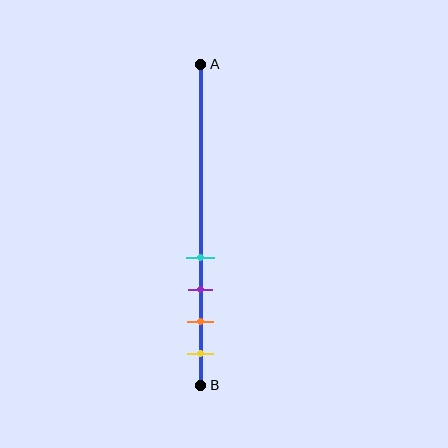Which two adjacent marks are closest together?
The cyan and purple marks are the closest adjacent pair.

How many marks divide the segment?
There are 4 marks dividing the segment.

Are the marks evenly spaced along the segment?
Yes, the marks are approximately evenly spaced.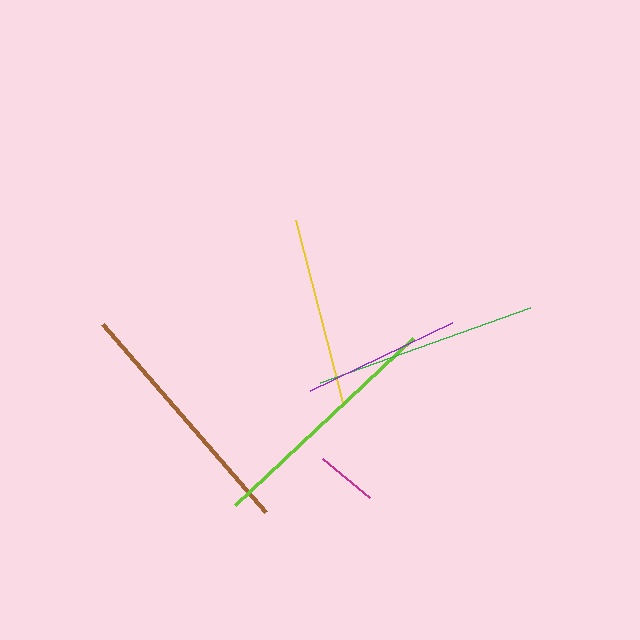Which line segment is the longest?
The brown line is the longest at approximately 249 pixels.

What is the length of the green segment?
The green segment is approximately 222 pixels long.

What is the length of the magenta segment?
The magenta segment is approximately 61 pixels long.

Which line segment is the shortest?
The magenta line is the shortest at approximately 61 pixels.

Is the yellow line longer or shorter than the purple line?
The yellow line is longer than the purple line.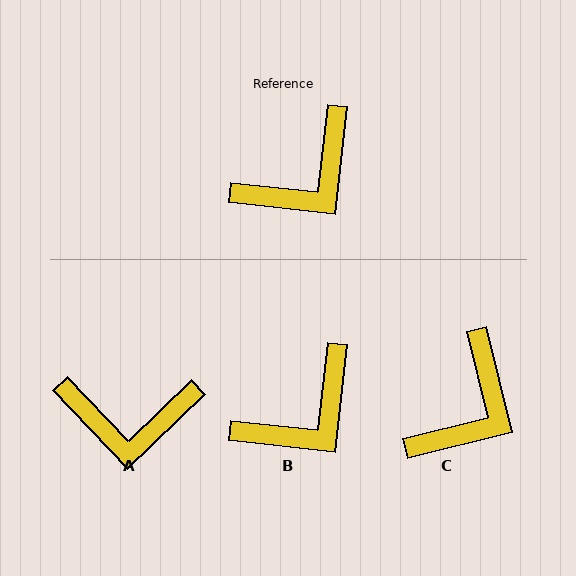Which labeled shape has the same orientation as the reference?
B.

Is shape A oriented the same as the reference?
No, it is off by about 40 degrees.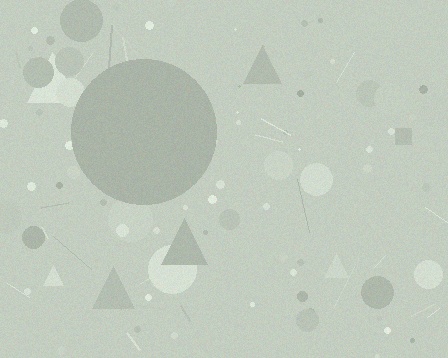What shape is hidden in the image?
A circle is hidden in the image.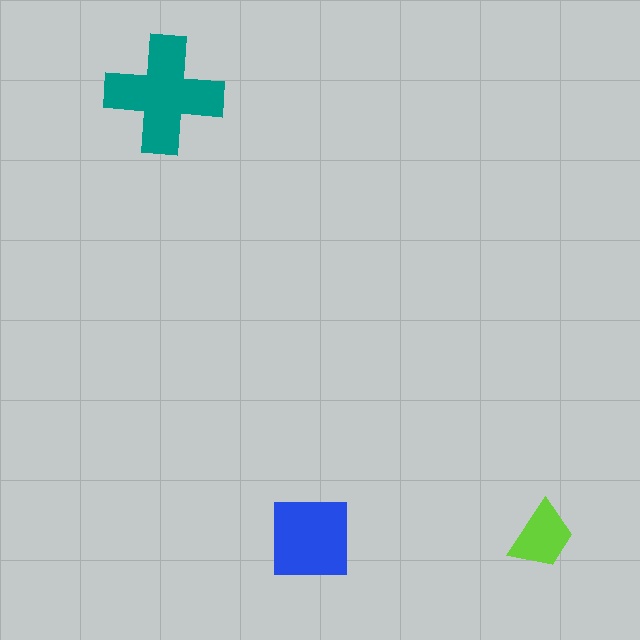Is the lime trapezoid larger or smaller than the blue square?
Smaller.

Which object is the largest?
The teal cross.